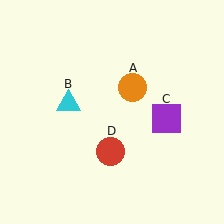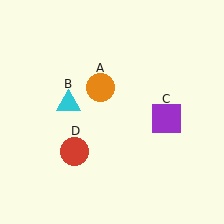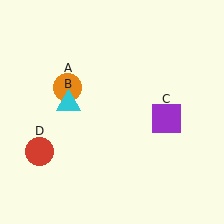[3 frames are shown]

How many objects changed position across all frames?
2 objects changed position: orange circle (object A), red circle (object D).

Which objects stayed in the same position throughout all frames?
Cyan triangle (object B) and purple square (object C) remained stationary.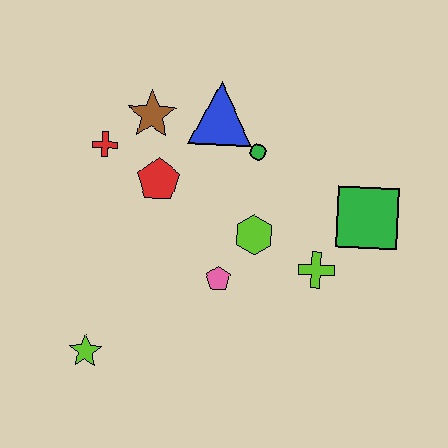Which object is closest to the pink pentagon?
The lime hexagon is closest to the pink pentagon.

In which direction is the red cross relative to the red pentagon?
The red cross is to the left of the red pentagon.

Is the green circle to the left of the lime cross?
Yes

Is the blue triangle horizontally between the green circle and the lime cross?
No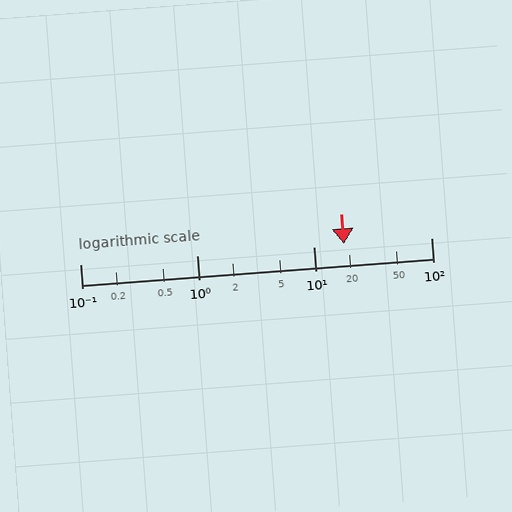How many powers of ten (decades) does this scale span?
The scale spans 3 decades, from 0.1 to 100.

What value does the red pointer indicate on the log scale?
The pointer indicates approximately 18.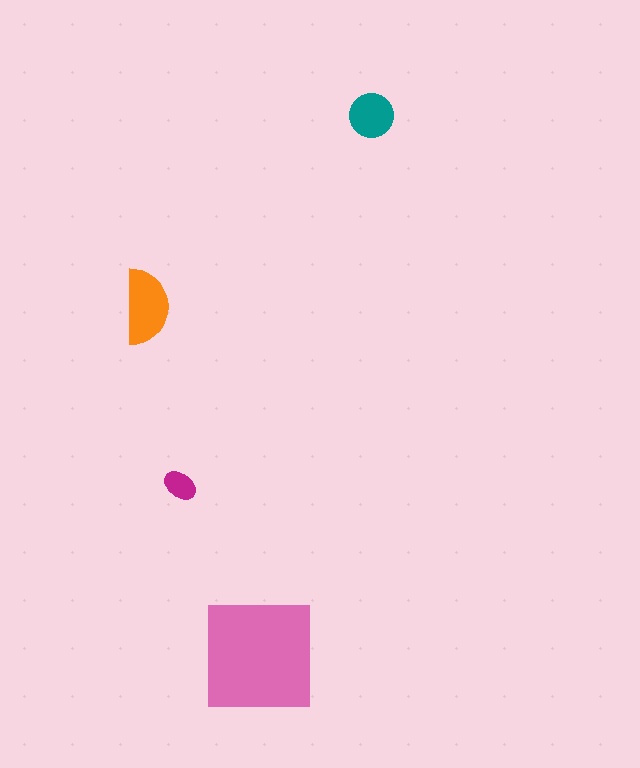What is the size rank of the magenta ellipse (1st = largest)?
4th.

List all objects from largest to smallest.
The pink square, the orange semicircle, the teal circle, the magenta ellipse.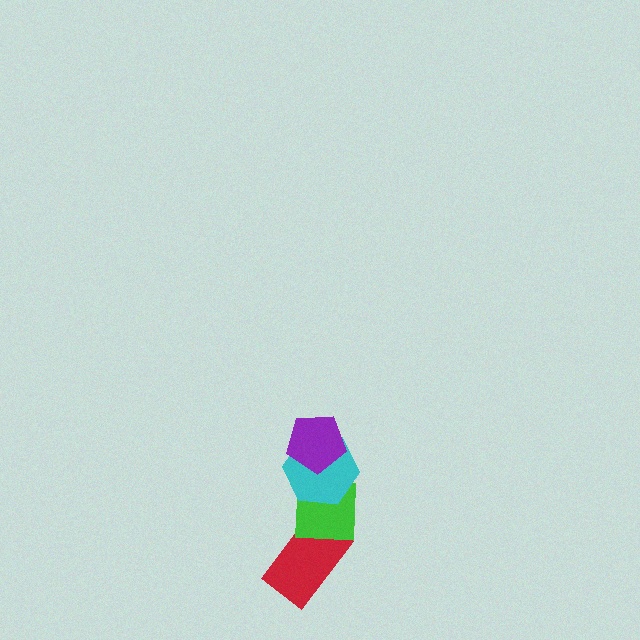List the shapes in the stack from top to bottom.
From top to bottom: the purple pentagon, the cyan hexagon, the green square, the red rectangle.